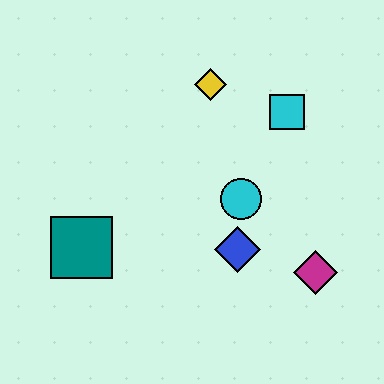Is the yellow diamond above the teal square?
Yes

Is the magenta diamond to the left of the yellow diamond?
No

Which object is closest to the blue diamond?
The cyan circle is closest to the blue diamond.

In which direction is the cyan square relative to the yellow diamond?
The cyan square is to the right of the yellow diamond.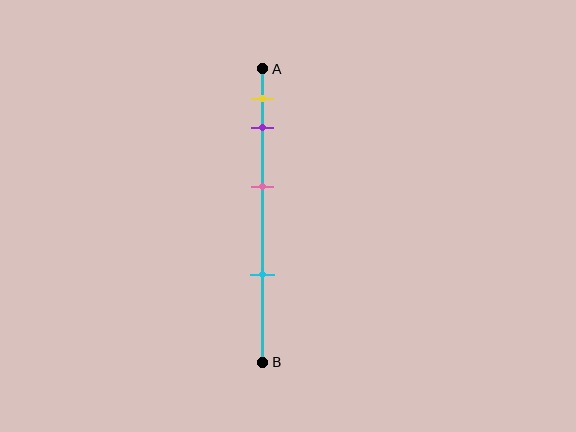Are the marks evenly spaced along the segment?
No, the marks are not evenly spaced.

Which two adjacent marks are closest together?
The yellow and purple marks are the closest adjacent pair.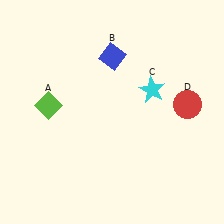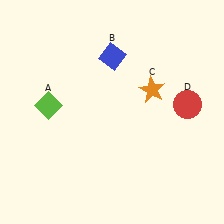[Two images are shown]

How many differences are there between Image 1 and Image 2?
There is 1 difference between the two images.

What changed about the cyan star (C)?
In Image 1, C is cyan. In Image 2, it changed to orange.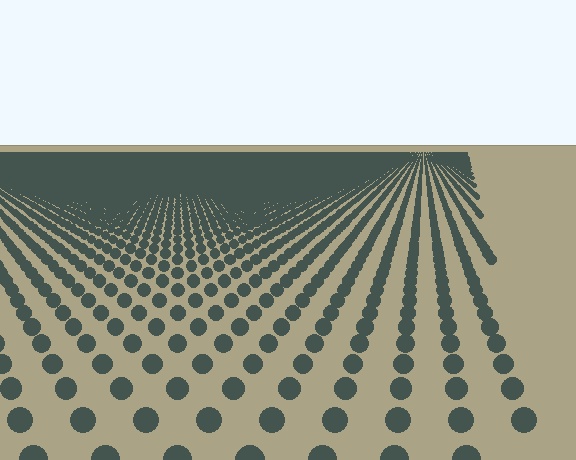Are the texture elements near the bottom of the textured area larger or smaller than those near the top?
Larger. Near the bottom, elements are closer to the viewer and appear at a bigger on-screen size.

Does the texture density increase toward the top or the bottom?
Density increases toward the top.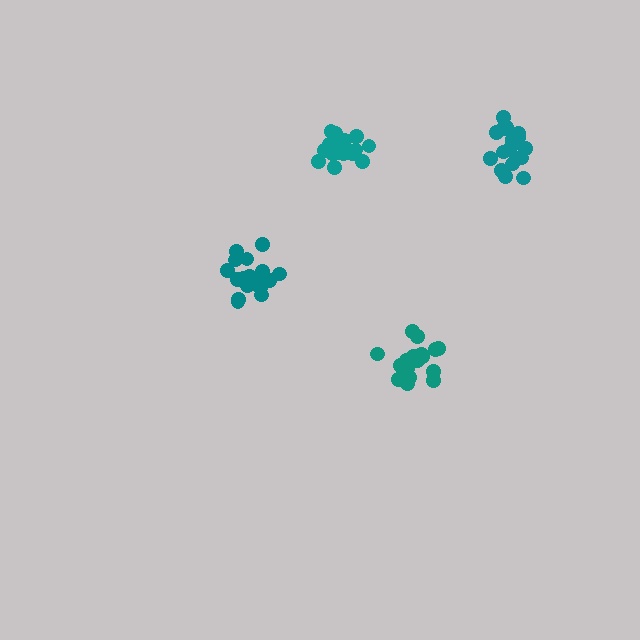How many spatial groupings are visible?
There are 4 spatial groupings.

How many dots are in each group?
Group 1: 19 dots, Group 2: 18 dots, Group 3: 18 dots, Group 4: 19 dots (74 total).